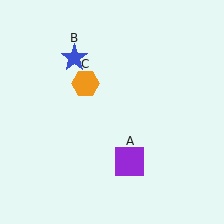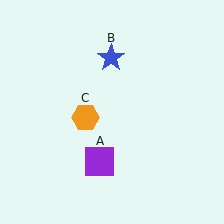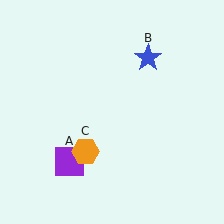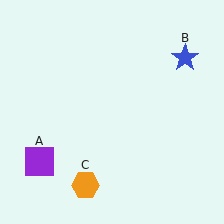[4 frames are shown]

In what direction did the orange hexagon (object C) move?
The orange hexagon (object C) moved down.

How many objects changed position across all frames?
3 objects changed position: purple square (object A), blue star (object B), orange hexagon (object C).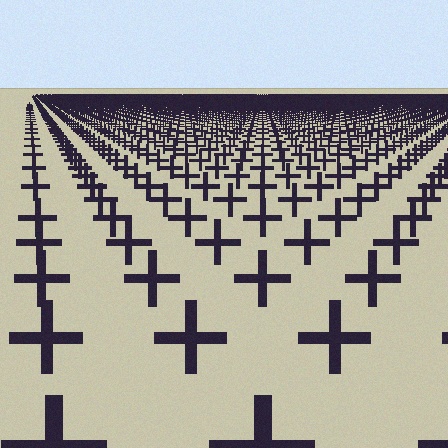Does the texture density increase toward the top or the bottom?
Density increases toward the top.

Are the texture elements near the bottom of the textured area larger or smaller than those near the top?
Larger. Near the bottom, elements are closer to the viewer and appear at a bigger on-screen size.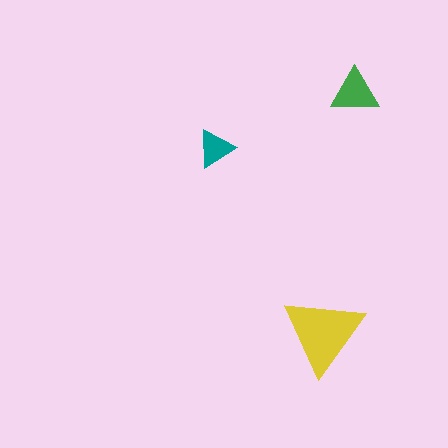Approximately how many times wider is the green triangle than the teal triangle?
About 1.5 times wider.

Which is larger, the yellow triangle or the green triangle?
The yellow one.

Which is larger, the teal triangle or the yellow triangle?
The yellow one.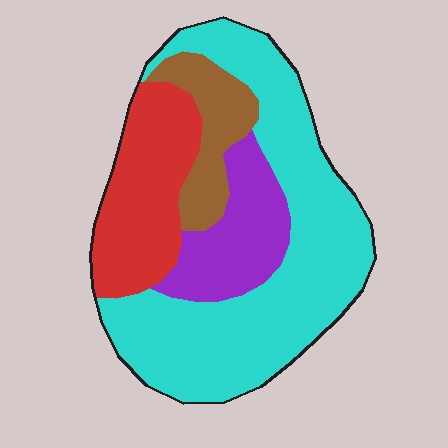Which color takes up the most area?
Cyan, at roughly 50%.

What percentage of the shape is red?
Red covers 21% of the shape.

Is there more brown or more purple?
Purple.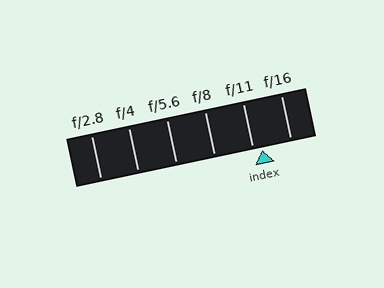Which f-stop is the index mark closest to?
The index mark is closest to f/11.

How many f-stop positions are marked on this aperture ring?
There are 6 f-stop positions marked.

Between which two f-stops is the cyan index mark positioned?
The index mark is between f/11 and f/16.